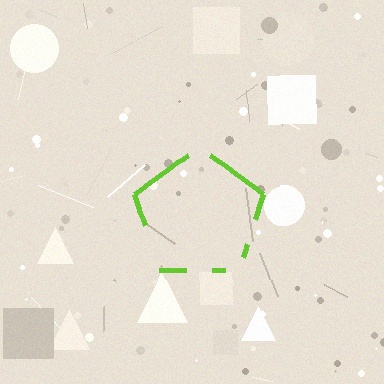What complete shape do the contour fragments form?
The contour fragments form a pentagon.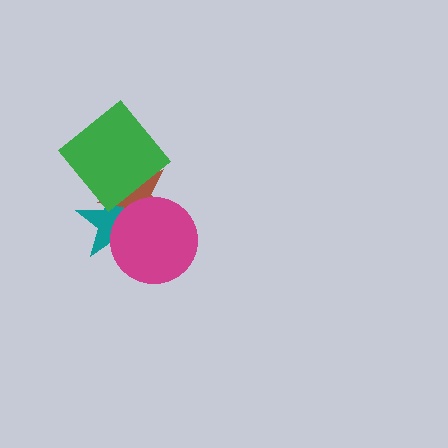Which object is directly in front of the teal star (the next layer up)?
The brown star is directly in front of the teal star.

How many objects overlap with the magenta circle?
2 objects overlap with the magenta circle.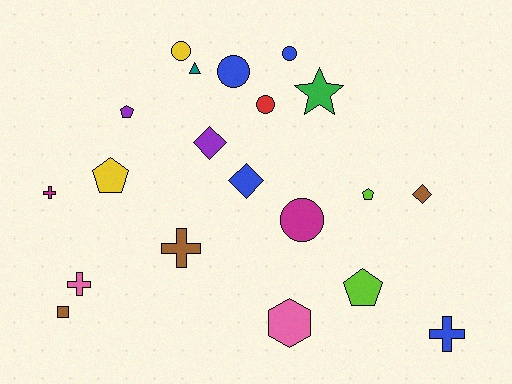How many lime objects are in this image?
There are 2 lime objects.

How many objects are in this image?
There are 20 objects.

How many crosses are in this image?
There are 4 crosses.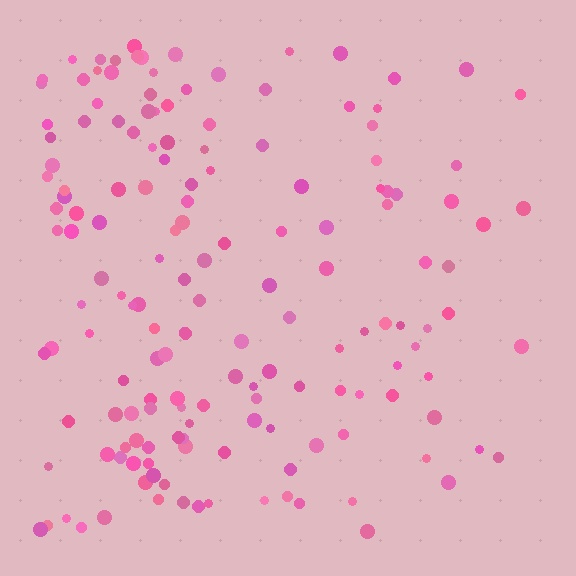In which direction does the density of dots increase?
From right to left, with the left side densest.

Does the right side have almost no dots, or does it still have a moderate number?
Still a moderate number, just noticeably fewer than the left.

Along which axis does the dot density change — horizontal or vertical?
Horizontal.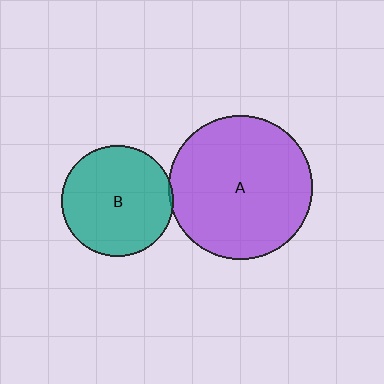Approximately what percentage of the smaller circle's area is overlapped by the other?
Approximately 5%.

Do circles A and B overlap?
Yes.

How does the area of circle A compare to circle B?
Approximately 1.7 times.